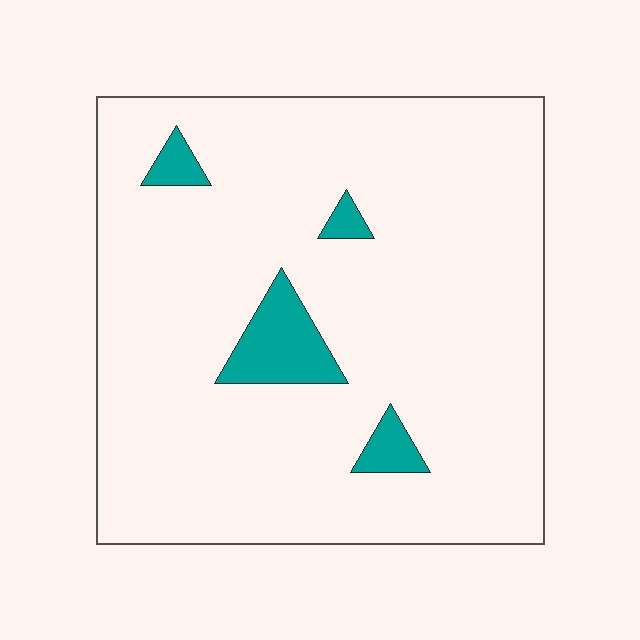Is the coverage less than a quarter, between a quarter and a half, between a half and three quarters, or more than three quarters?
Less than a quarter.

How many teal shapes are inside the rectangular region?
4.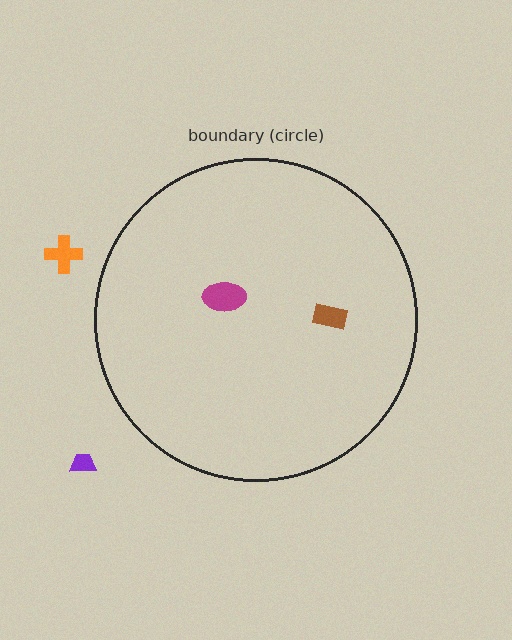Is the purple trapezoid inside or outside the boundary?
Outside.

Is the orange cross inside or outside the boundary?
Outside.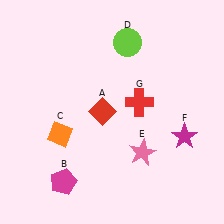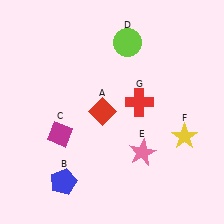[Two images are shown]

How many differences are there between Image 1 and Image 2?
There are 3 differences between the two images.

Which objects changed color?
B changed from magenta to blue. C changed from orange to magenta. F changed from magenta to yellow.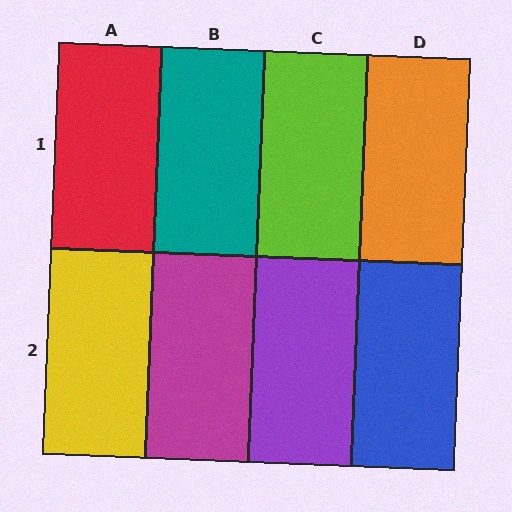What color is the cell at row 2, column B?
Magenta.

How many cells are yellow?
1 cell is yellow.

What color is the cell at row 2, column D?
Blue.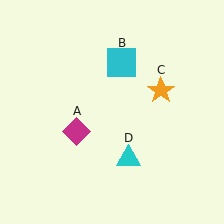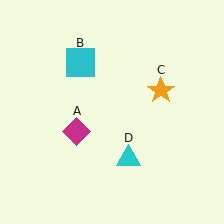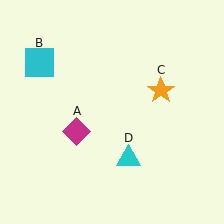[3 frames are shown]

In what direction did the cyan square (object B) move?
The cyan square (object B) moved left.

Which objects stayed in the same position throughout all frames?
Magenta diamond (object A) and orange star (object C) and cyan triangle (object D) remained stationary.